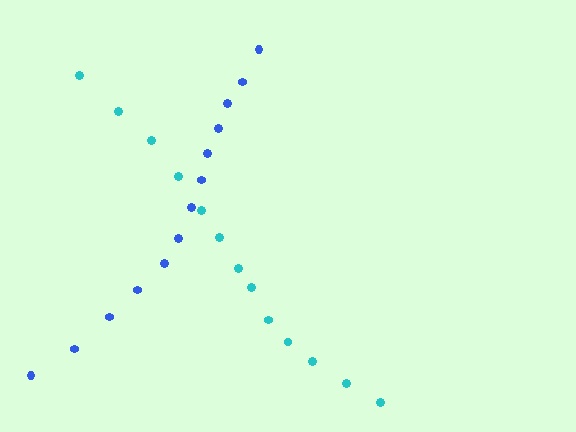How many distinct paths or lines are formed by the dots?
There are 2 distinct paths.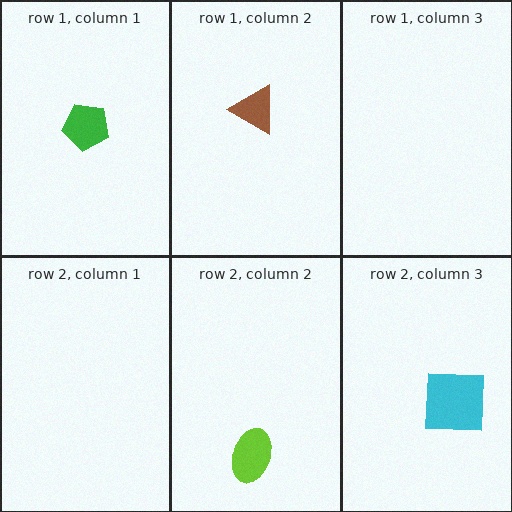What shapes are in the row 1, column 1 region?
The green pentagon.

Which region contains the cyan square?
The row 2, column 3 region.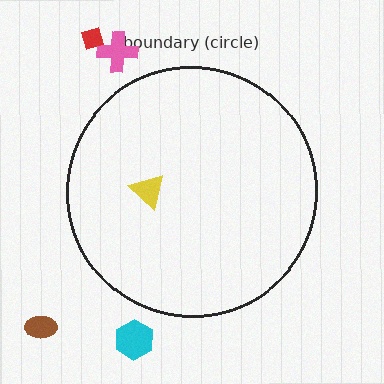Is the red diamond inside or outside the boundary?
Outside.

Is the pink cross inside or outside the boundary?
Outside.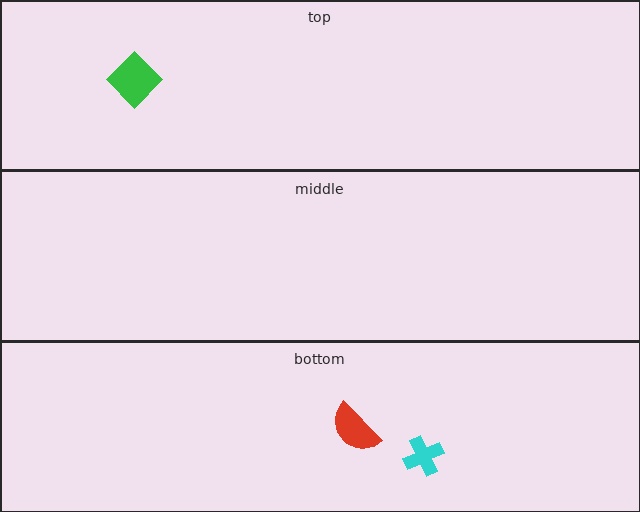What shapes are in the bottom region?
The cyan cross, the red semicircle.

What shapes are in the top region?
The green diamond.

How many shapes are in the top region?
1.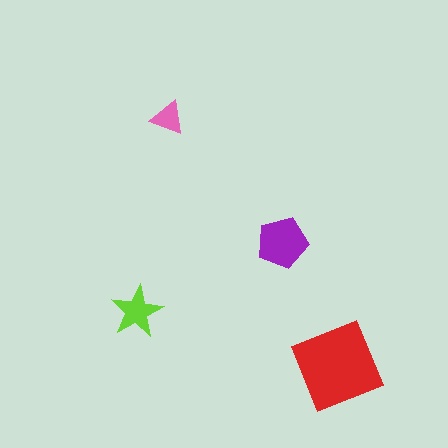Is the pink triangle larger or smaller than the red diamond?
Smaller.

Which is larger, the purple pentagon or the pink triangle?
The purple pentagon.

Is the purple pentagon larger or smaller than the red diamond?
Smaller.